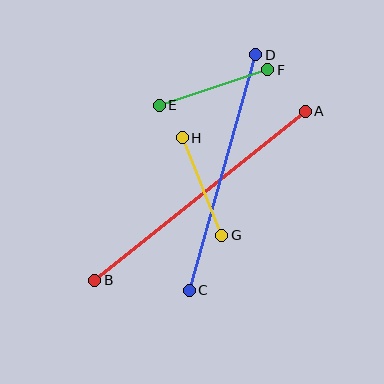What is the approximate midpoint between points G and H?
The midpoint is at approximately (202, 186) pixels.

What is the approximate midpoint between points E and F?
The midpoint is at approximately (214, 88) pixels.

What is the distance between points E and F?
The distance is approximately 114 pixels.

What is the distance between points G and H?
The distance is approximately 105 pixels.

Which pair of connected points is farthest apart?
Points A and B are farthest apart.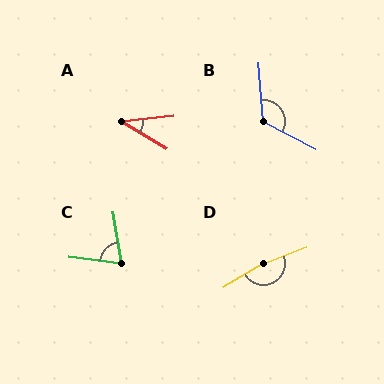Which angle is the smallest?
A, at approximately 37 degrees.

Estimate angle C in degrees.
Approximately 74 degrees.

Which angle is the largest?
D, at approximately 170 degrees.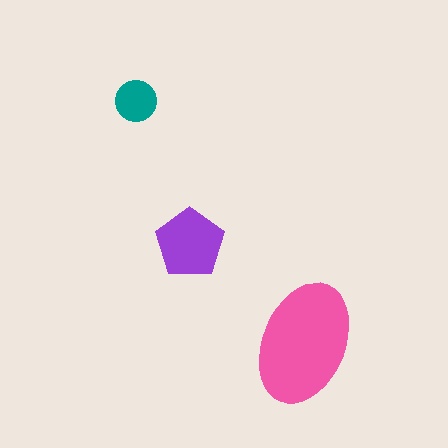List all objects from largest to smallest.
The pink ellipse, the purple pentagon, the teal circle.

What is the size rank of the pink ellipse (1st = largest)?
1st.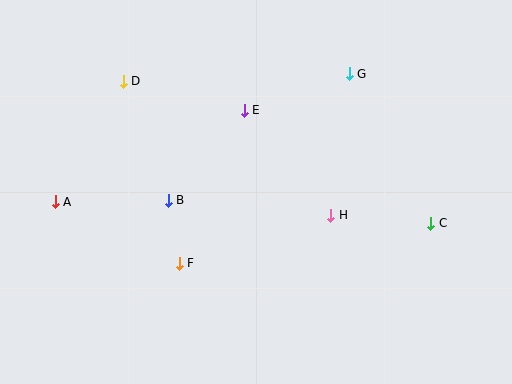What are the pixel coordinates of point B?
Point B is at (168, 200).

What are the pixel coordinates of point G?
Point G is at (349, 74).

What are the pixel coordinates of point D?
Point D is at (123, 81).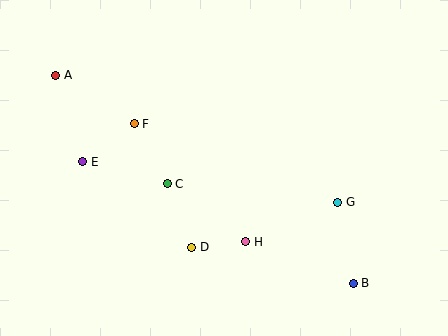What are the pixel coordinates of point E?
Point E is at (83, 162).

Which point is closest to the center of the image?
Point C at (167, 184) is closest to the center.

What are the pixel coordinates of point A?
Point A is at (56, 75).